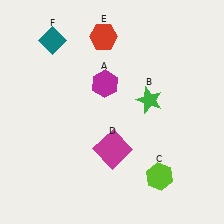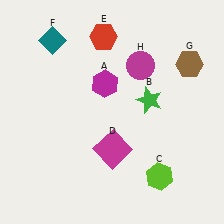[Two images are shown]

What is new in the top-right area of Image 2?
A magenta circle (H) was added in the top-right area of Image 2.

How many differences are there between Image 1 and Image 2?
There are 2 differences between the two images.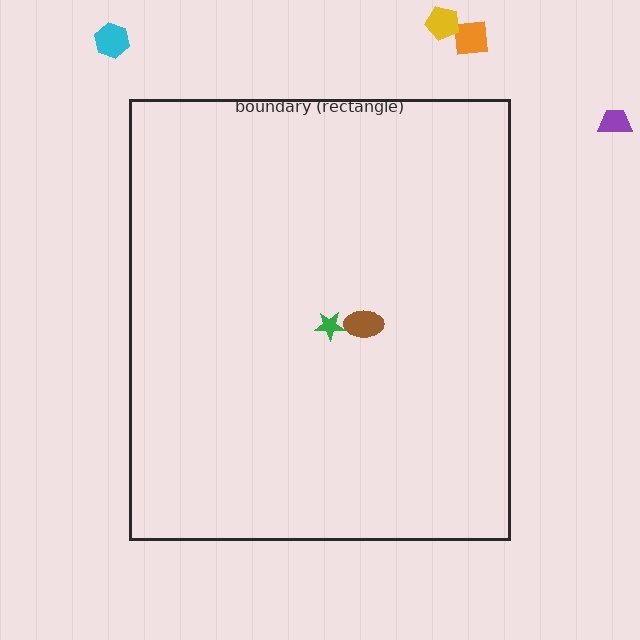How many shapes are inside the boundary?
2 inside, 4 outside.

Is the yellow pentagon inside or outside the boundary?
Outside.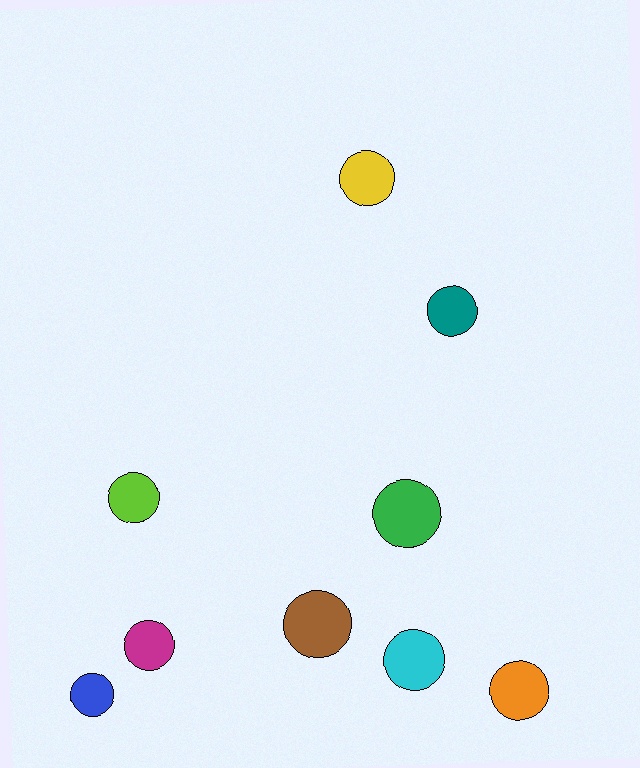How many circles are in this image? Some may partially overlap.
There are 9 circles.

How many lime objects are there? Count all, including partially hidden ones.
There is 1 lime object.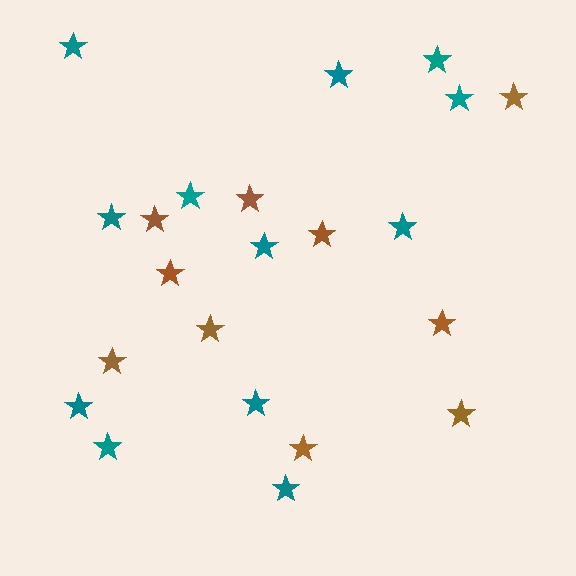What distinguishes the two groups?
There are 2 groups: one group of brown stars (10) and one group of teal stars (12).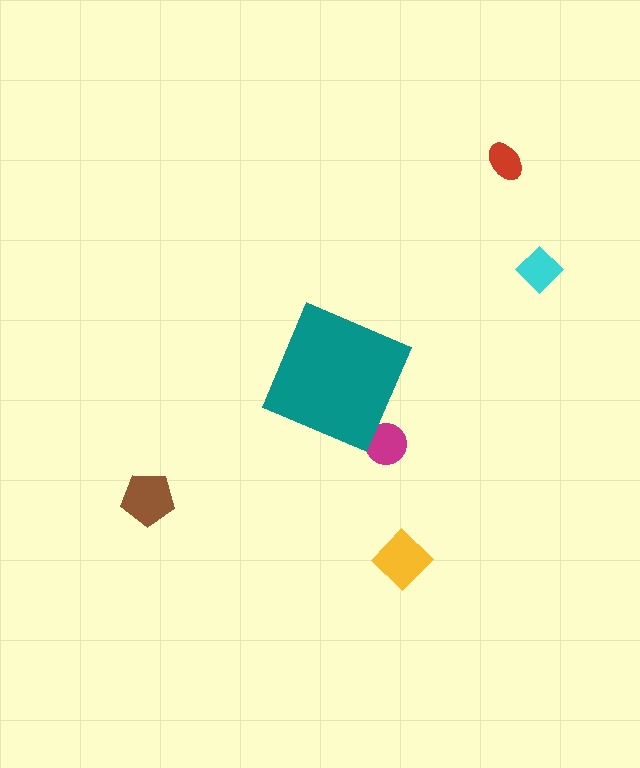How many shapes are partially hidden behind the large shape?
1 shape is partially hidden.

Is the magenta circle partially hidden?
Yes, the magenta circle is partially hidden behind the teal diamond.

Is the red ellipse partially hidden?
No, the red ellipse is fully visible.